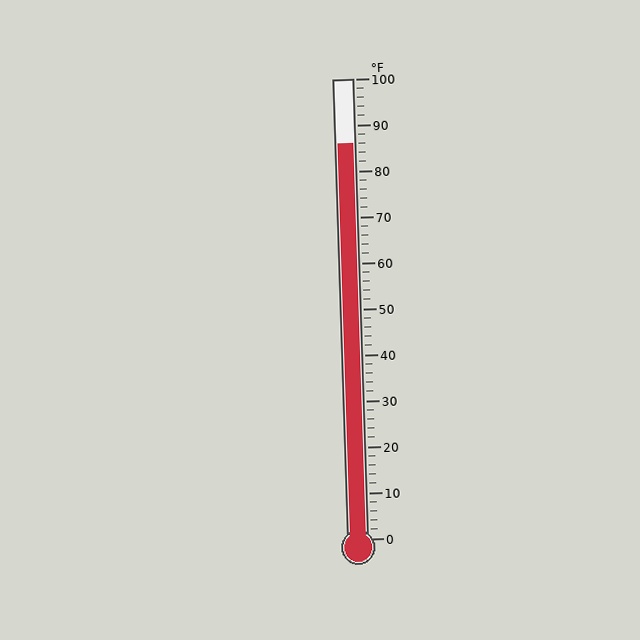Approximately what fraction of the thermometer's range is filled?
The thermometer is filled to approximately 85% of its range.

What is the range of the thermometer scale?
The thermometer scale ranges from 0°F to 100°F.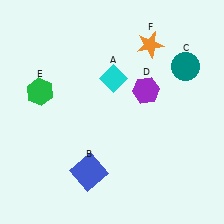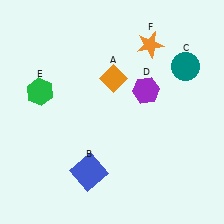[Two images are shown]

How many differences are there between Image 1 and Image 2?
There is 1 difference between the two images.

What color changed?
The diamond (A) changed from cyan in Image 1 to orange in Image 2.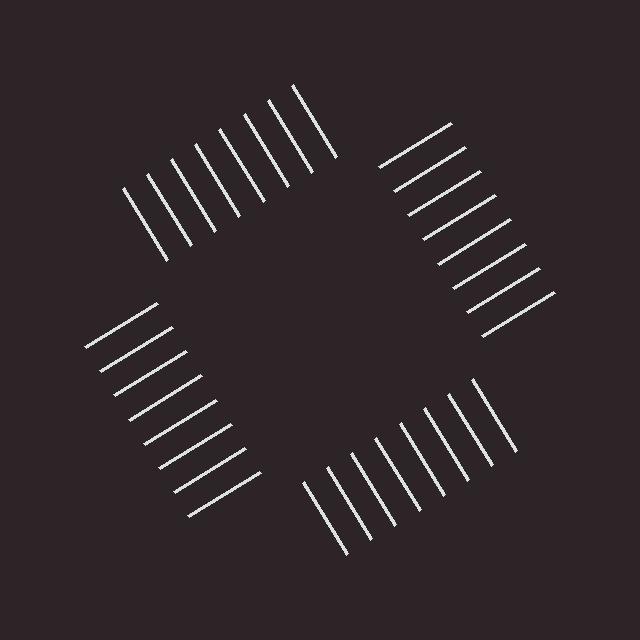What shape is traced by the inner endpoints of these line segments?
An illusory square — the line segments terminate on its edges but no continuous stroke is drawn.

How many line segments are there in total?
32 — 8 along each of the 4 edges.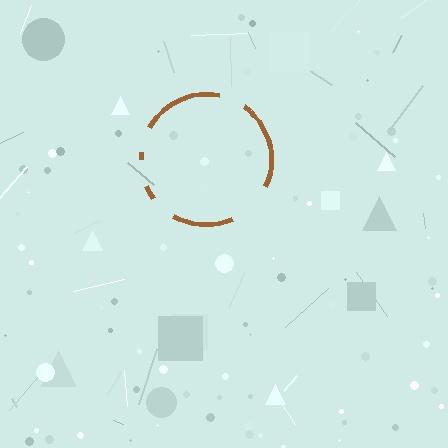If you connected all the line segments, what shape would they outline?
They would outline a circle.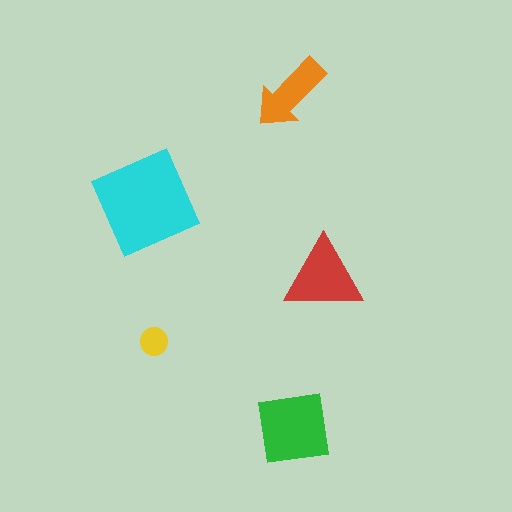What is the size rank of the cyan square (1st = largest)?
1st.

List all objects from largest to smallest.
The cyan square, the green square, the red triangle, the orange arrow, the yellow circle.